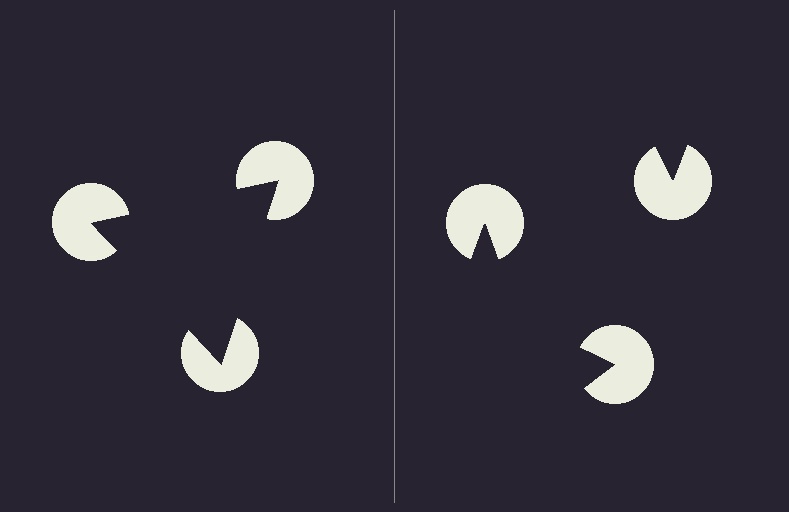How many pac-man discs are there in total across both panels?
6 — 3 on each side.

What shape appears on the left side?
An illusory triangle.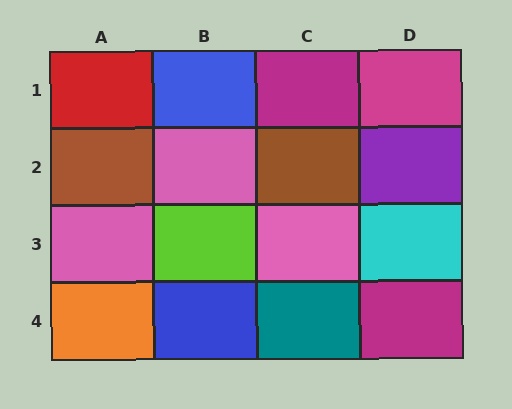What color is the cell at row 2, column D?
Purple.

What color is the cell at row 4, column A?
Orange.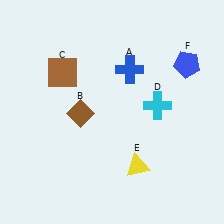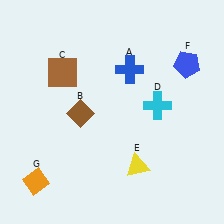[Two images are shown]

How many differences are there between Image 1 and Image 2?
There is 1 difference between the two images.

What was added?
An orange diamond (G) was added in Image 2.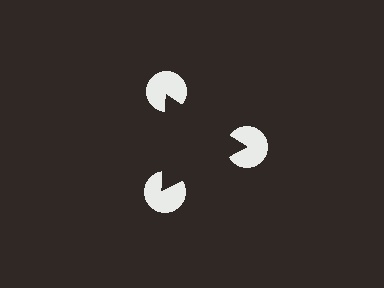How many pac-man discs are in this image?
There are 3 — one at each vertex of the illusory triangle.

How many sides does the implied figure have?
3 sides.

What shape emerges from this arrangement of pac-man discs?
An illusory triangle — its edges are inferred from the aligned wedge cuts in the pac-man discs, not physically drawn.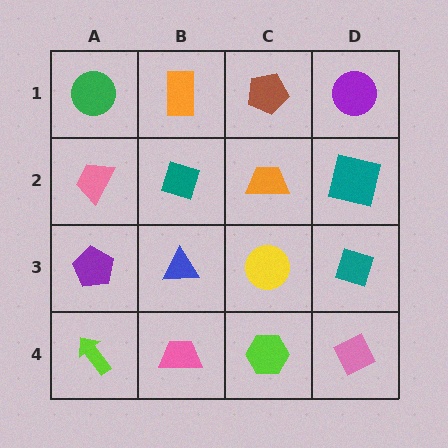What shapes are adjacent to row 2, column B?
An orange rectangle (row 1, column B), a blue triangle (row 3, column B), a pink trapezoid (row 2, column A), an orange trapezoid (row 2, column C).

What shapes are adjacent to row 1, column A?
A pink trapezoid (row 2, column A), an orange rectangle (row 1, column B).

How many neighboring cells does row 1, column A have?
2.